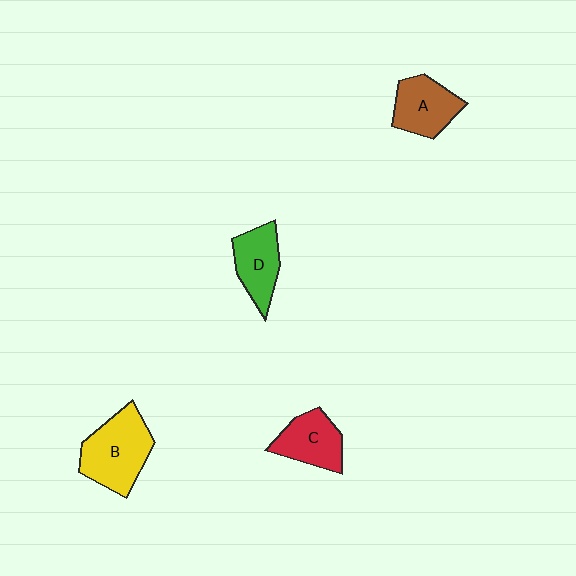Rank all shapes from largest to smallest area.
From largest to smallest: B (yellow), A (brown), C (red), D (green).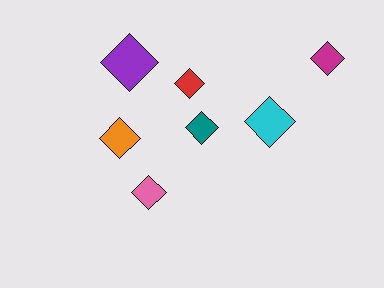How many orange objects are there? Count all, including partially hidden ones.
There is 1 orange object.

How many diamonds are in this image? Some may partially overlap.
There are 7 diamonds.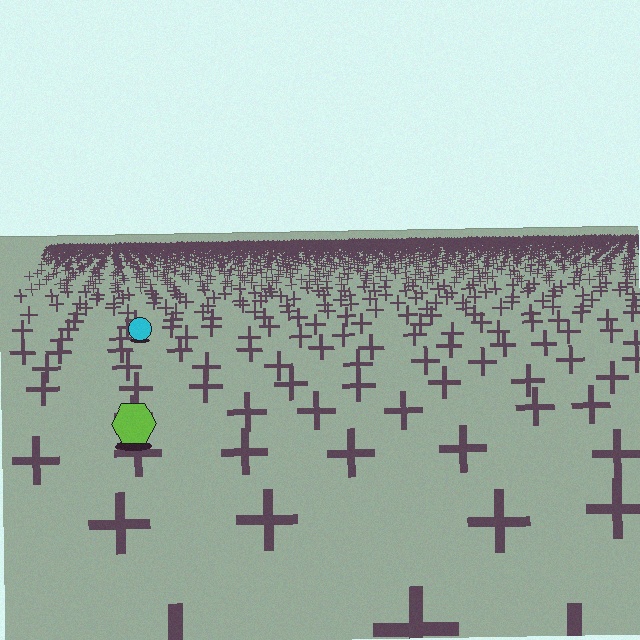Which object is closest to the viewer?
The lime hexagon is closest. The texture marks near it are larger and more spread out.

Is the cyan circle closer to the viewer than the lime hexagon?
No. The lime hexagon is closer — you can tell from the texture gradient: the ground texture is coarser near it.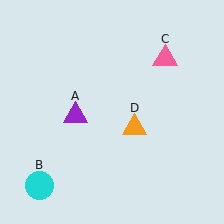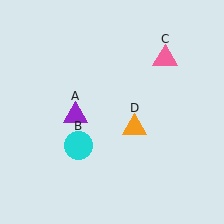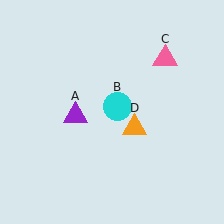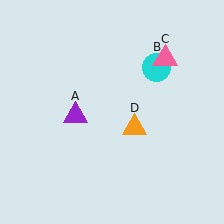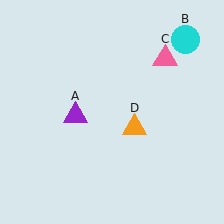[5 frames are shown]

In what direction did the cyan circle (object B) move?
The cyan circle (object B) moved up and to the right.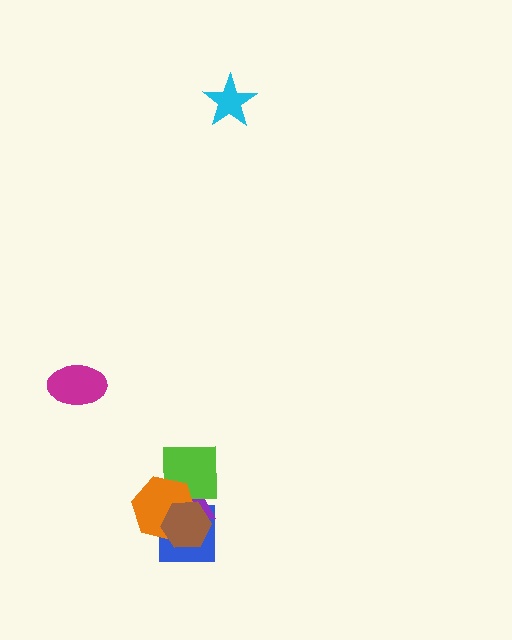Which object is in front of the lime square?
The orange hexagon is in front of the lime square.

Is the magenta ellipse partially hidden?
No, no other shape covers it.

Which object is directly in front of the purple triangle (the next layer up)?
The lime square is directly in front of the purple triangle.